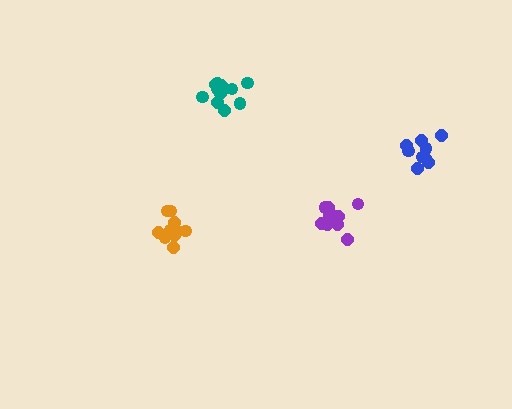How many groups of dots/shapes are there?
There are 4 groups.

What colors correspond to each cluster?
The clusters are colored: teal, purple, orange, blue.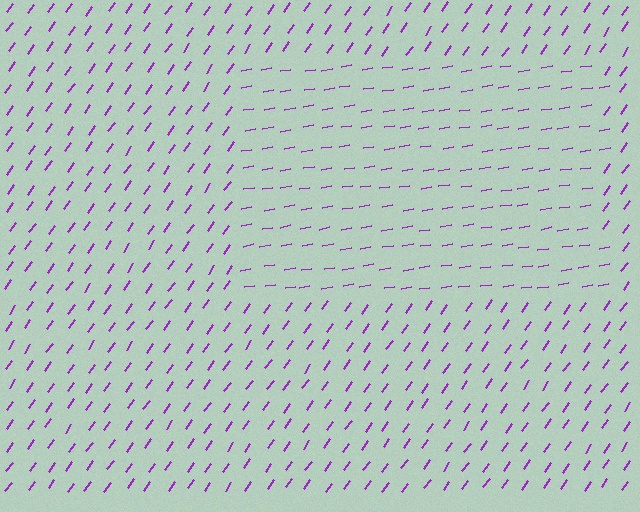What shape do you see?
I see a rectangle.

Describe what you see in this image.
The image is filled with small purple line segments. A rectangle region in the image has lines oriented differently from the surrounding lines, creating a visible texture boundary.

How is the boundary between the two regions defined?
The boundary is defined purely by a change in line orientation (approximately 45 degrees difference). All lines are the same color and thickness.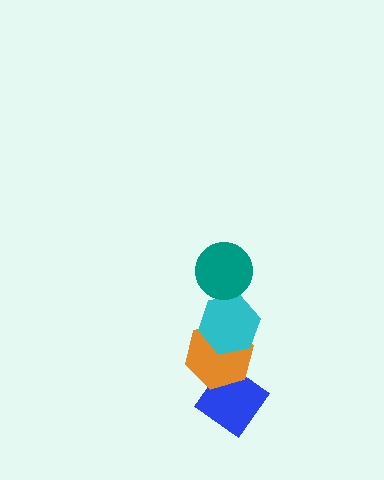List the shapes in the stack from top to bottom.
From top to bottom: the teal circle, the cyan hexagon, the orange hexagon, the blue diamond.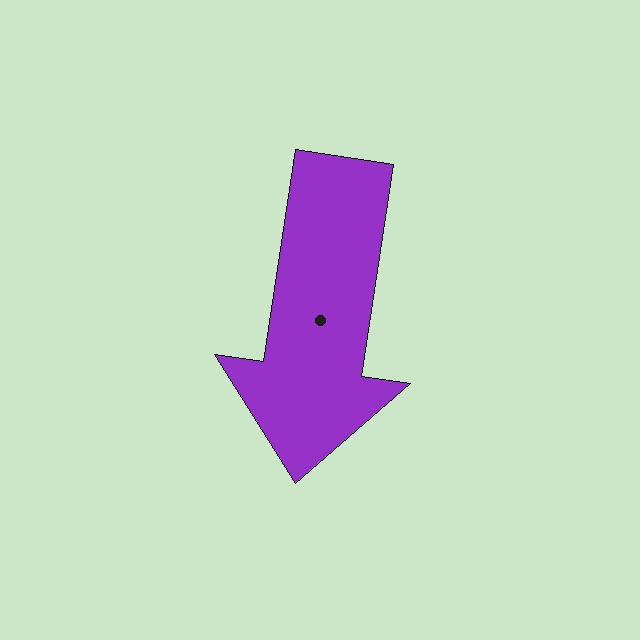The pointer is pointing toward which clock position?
Roughly 6 o'clock.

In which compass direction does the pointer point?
South.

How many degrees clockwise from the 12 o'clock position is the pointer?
Approximately 188 degrees.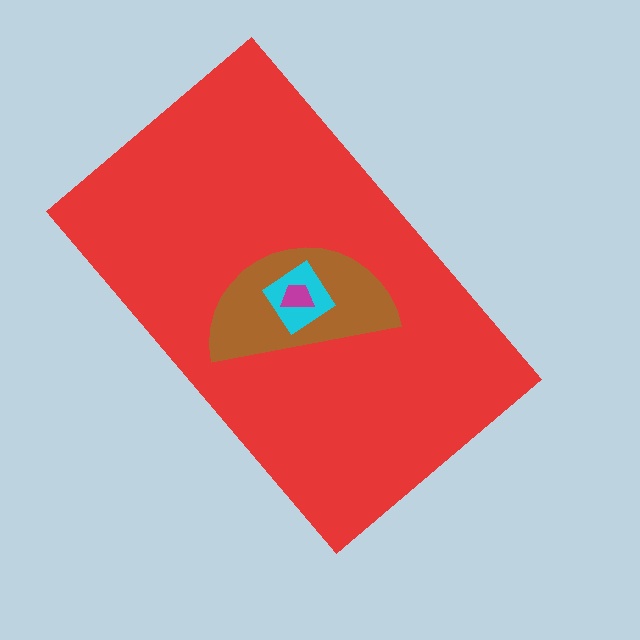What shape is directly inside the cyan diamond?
The magenta trapezoid.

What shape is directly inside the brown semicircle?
The cyan diamond.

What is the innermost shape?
The magenta trapezoid.